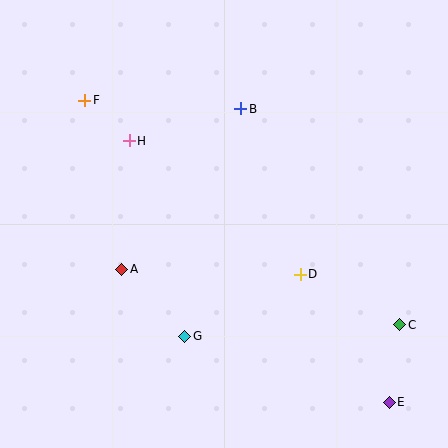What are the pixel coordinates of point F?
Point F is at (85, 100).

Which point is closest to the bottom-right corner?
Point E is closest to the bottom-right corner.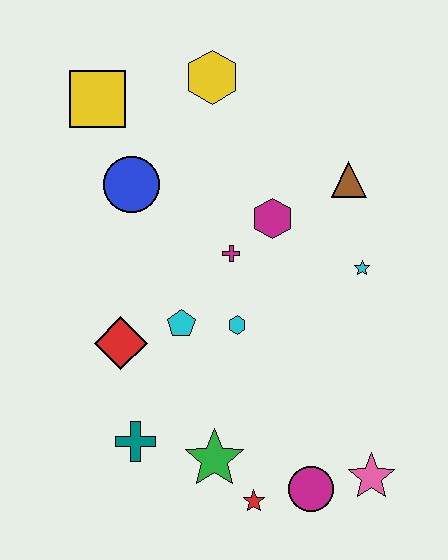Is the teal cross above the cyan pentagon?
No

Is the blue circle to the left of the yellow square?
No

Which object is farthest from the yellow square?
The pink star is farthest from the yellow square.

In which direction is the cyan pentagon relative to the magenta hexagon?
The cyan pentagon is below the magenta hexagon.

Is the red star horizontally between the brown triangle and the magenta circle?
No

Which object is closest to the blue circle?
The yellow square is closest to the blue circle.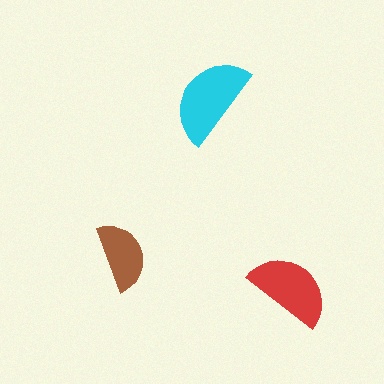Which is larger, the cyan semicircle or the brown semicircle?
The cyan one.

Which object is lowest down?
The red semicircle is bottommost.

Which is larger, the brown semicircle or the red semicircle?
The red one.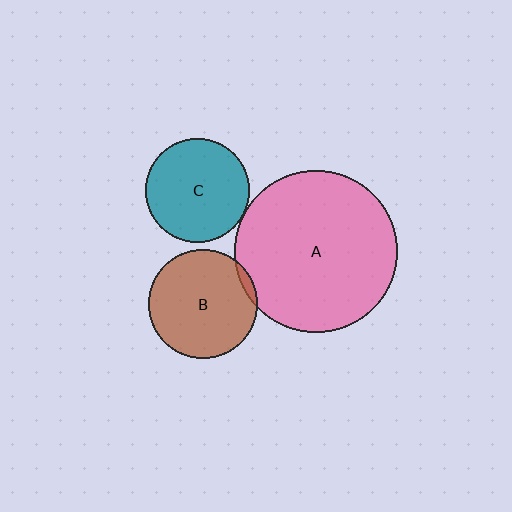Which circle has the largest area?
Circle A (pink).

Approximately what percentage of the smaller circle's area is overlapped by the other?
Approximately 5%.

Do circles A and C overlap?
Yes.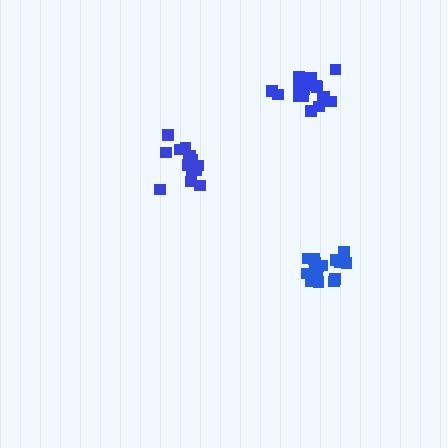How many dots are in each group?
Group 1: 15 dots, Group 2: 16 dots, Group 3: 17 dots (48 total).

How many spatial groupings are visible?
There are 3 spatial groupings.